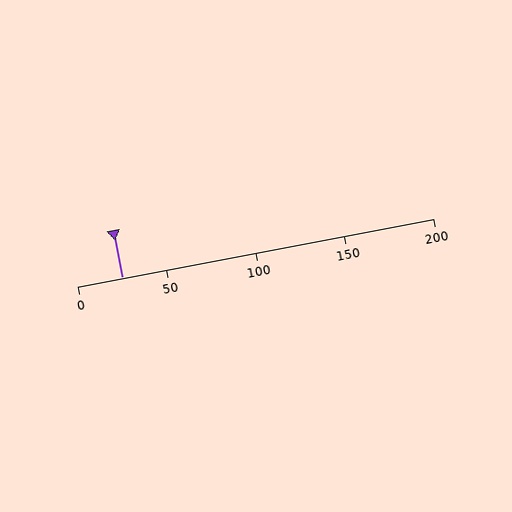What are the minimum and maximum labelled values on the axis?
The axis runs from 0 to 200.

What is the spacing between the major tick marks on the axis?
The major ticks are spaced 50 apart.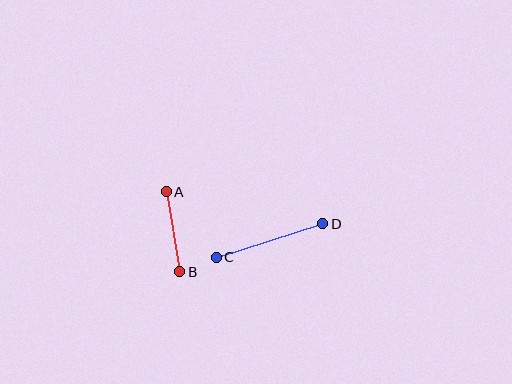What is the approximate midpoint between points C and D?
The midpoint is at approximately (270, 241) pixels.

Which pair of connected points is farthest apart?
Points C and D are farthest apart.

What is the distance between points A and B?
The distance is approximately 81 pixels.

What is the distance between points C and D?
The distance is approximately 112 pixels.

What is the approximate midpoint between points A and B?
The midpoint is at approximately (173, 232) pixels.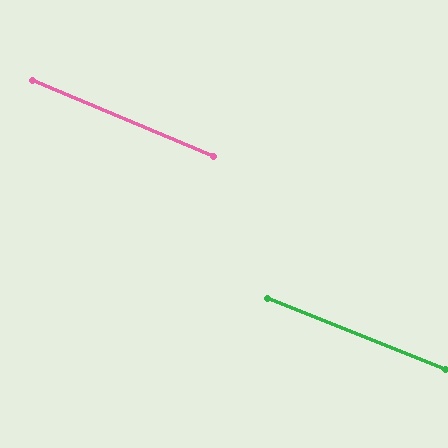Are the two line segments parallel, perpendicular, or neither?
Parallel — their directions differ by only 1.2°.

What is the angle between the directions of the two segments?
Approximately 1 degree.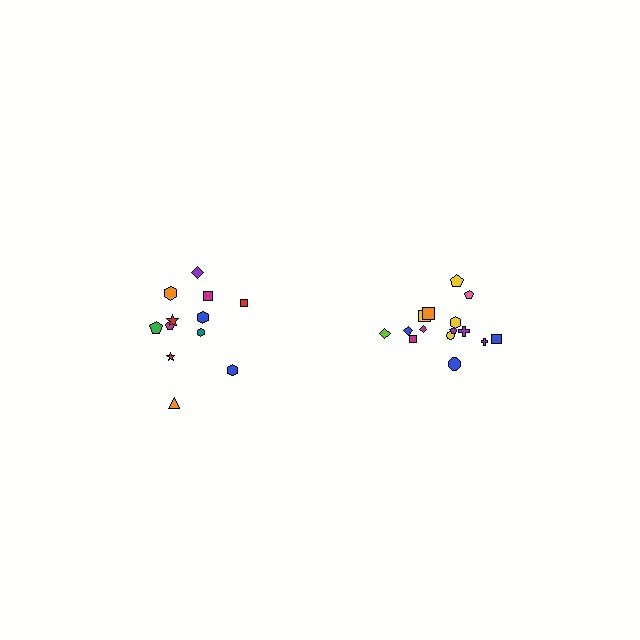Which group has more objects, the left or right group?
The right group.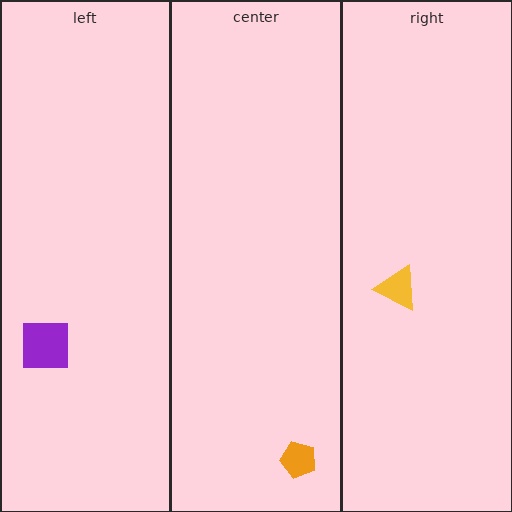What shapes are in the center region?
The orange pentagon.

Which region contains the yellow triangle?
The right region.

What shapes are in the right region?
The yellow triangle.